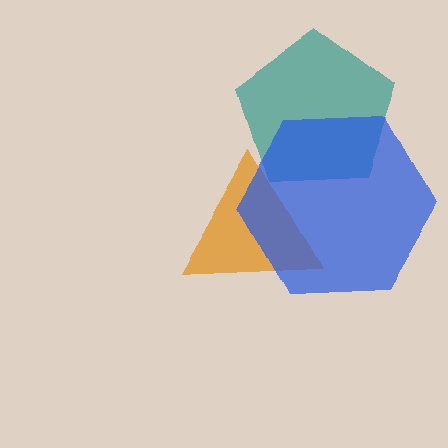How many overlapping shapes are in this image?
There are 3 overlapping shapes in the image.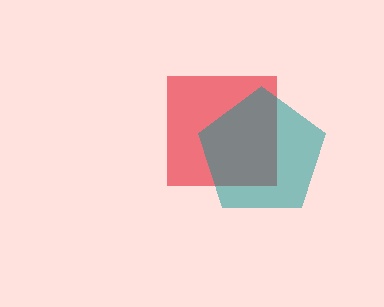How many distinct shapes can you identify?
There are 2 distinct shapes: a red square, a teal pentagon.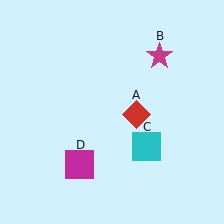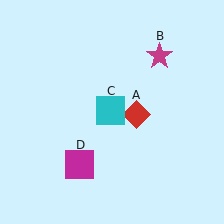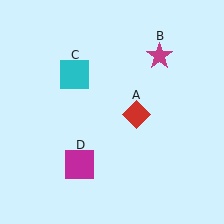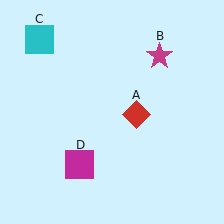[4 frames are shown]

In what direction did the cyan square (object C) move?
The cyan square (object C) moved up and to the left.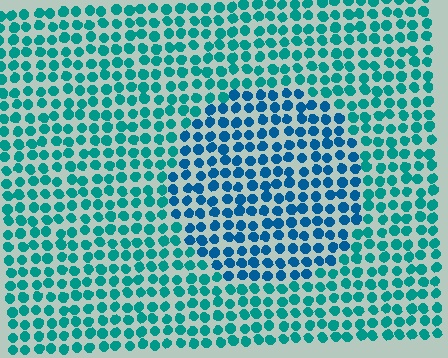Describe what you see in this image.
The image is filled with small teal elements in a uniform arrangement. A circle-shaped region is visible where the elements are tinted to a slightly different hue, forming a subtle color boundary.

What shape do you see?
I see a circle.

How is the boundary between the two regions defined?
The boundary is defined purely by a slight shift in hue (about 29 degrees). Spacing, size, and orientation are identical on both sides.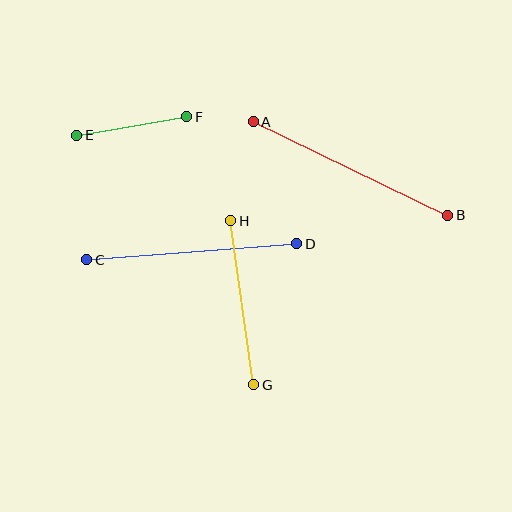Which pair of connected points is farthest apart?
Points A and B are farthest apart.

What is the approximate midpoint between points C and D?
The midpoint is at approximately (192, 252) pixels.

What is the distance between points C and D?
The distance is approximately 211 pixels.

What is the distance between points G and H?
The distance is approximately 165 pixels.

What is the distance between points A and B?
The distance is approximately 216 pixels.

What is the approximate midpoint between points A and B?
The midpoint is at approximately (350, 169) pixels.